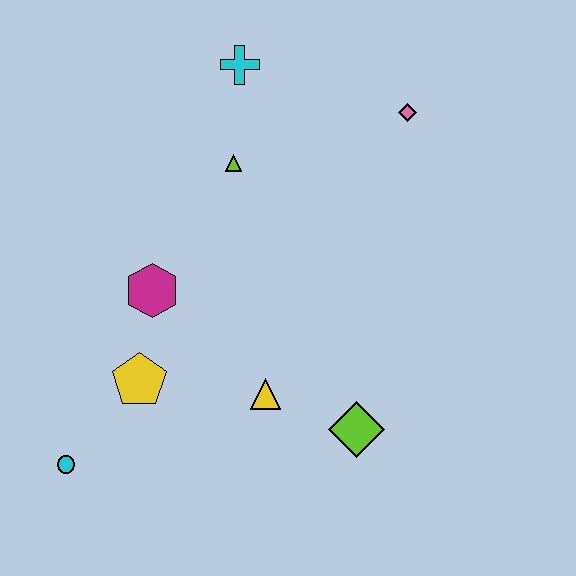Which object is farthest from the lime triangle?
The cyan circle is farthest from the lime triangle.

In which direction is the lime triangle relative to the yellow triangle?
The lime triangle is above the yellow triangle.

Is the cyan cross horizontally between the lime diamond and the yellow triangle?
No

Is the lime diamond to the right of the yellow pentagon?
Yes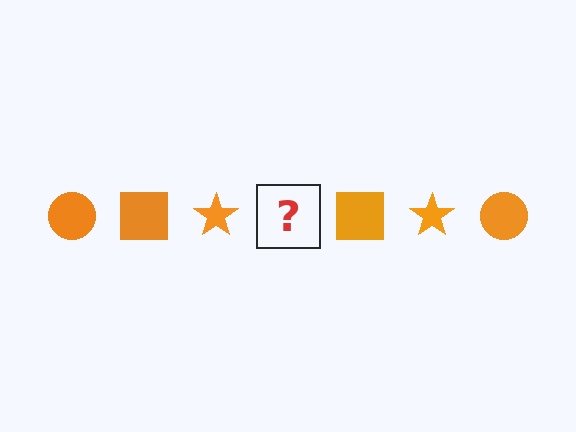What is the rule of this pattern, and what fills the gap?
The rule is that the pattern cycles through circle, square, star shapes in orange. The gap should be filled with an orange circle.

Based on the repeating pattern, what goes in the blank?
The blank should be an orange circle.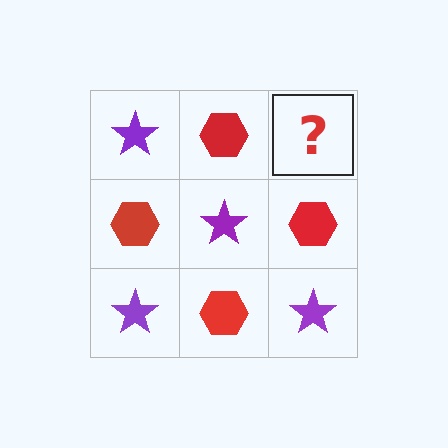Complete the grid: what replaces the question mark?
The question mark should be replaced with a purple star.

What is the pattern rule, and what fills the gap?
The rule is that it alternates purple star and red hexagon in a checkerboard pattern. The gap should be filled with a purple star.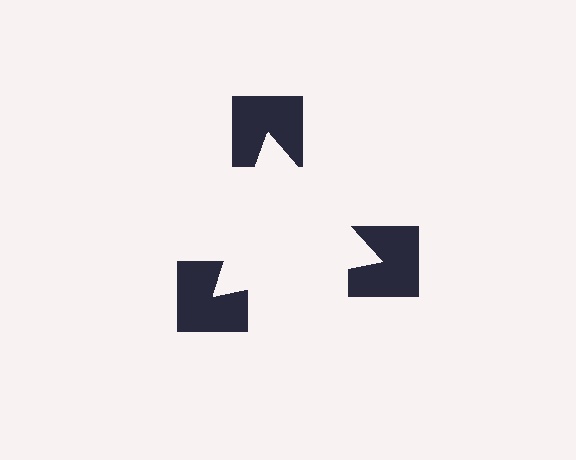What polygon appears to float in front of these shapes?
An illusory triangle — its edges are inferred from the aligned wedge cuts in the notched squares, not physically drawn.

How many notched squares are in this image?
There are 3 — one at each vertex of the illusory triangle.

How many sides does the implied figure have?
3 sides.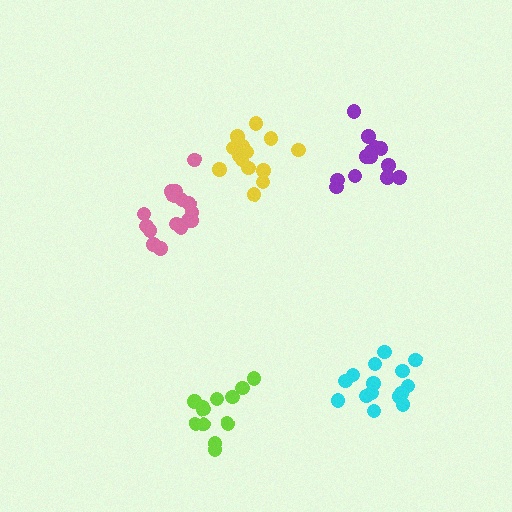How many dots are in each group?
Group 1: 13 dots, Group 2: 15 dots, Group 3: 12 dots, Group 4: 16 dots, Group 5: 14 dots (70 total).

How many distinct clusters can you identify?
There are 5 distinct clusters.